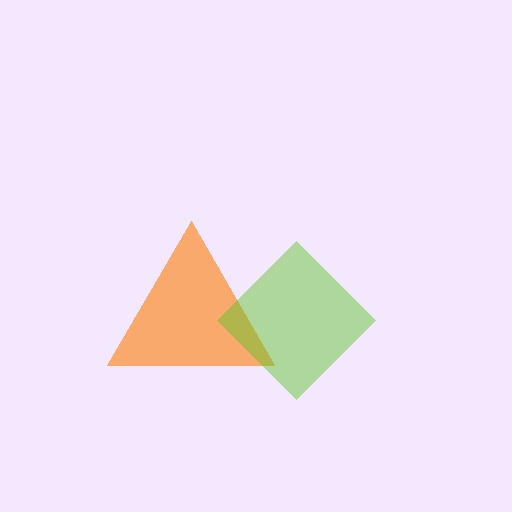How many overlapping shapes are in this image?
There are 2 overlapping shapes in the image.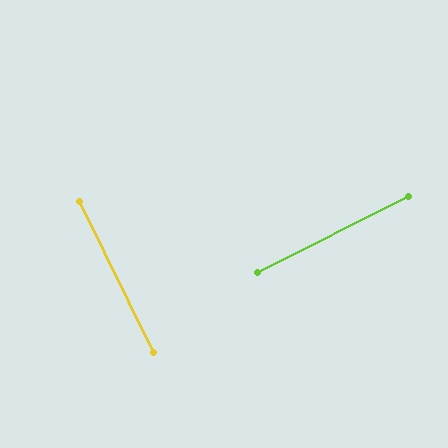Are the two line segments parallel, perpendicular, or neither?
Perpendicular — they meet at approximately 89°.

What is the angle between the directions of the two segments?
Approximately 89 degrees.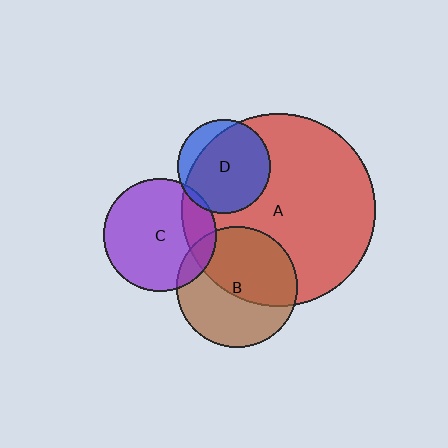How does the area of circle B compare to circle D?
Approximately 1.7 times.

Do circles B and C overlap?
Yes.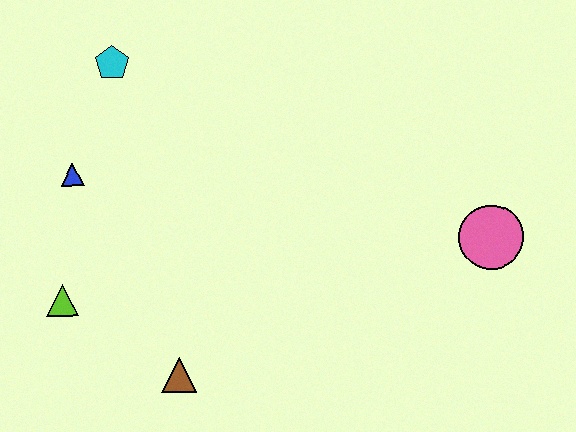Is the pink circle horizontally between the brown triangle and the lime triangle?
No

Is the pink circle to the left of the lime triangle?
No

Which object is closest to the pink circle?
The brown triangle is closest to the pink circle.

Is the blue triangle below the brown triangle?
No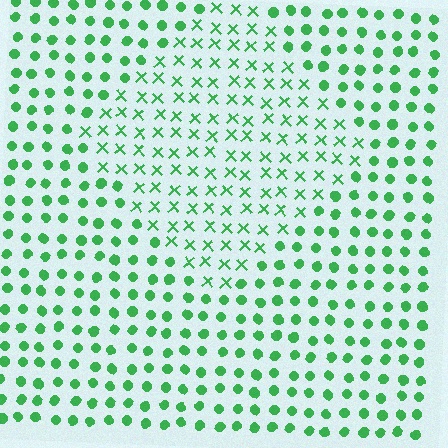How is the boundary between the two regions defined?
The boundary is defined by a change in element shape: X marks inside vs. circles outside. All elements share the same color and spacing.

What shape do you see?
I see a diamond.